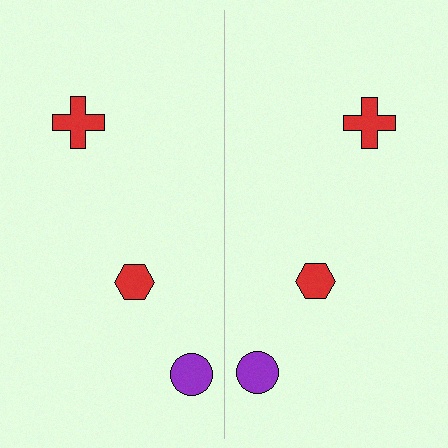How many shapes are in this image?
There are 6 shapes in this image.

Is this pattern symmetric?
Yes, this pattern has bilateral (reflection) symmetry.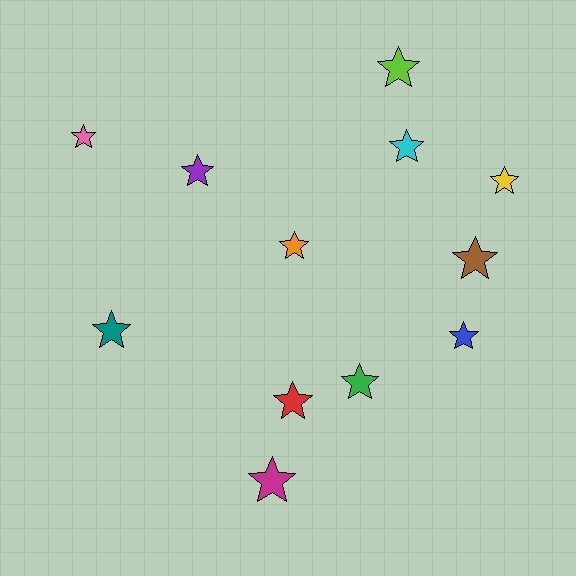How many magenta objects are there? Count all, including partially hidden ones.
There is 1 magenta object.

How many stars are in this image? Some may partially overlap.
There are 12 stars.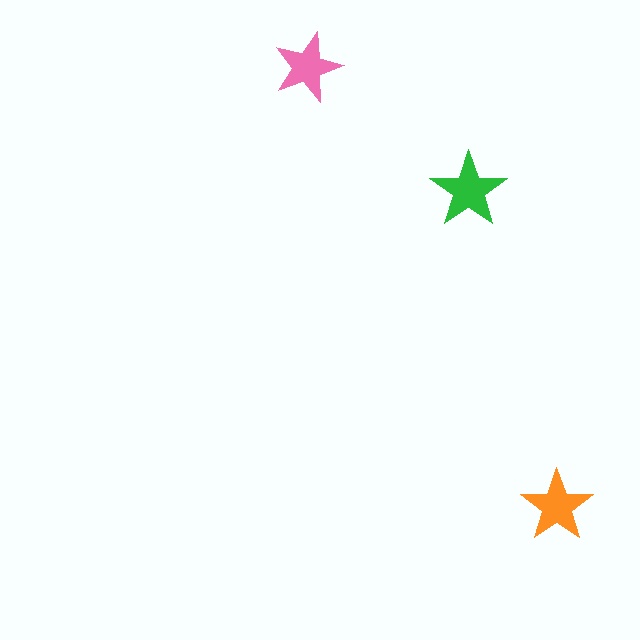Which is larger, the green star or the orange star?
The green one.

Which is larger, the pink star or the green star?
The green one.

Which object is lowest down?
The orange star is bottommost.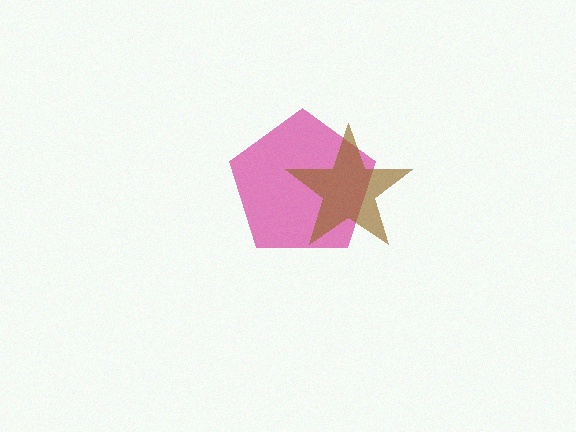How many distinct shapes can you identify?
There are 2 distinct shapes: a magenta pentagon, a brown star.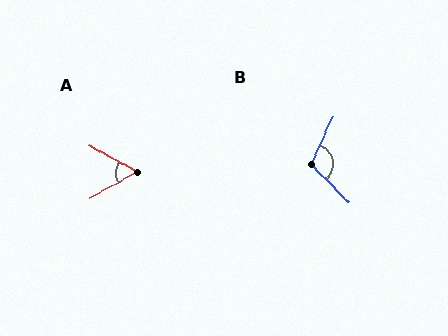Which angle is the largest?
B, at approximately 110 degrees.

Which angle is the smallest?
A, at approximately 58 degrees.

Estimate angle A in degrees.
Approximately 58 degrees.